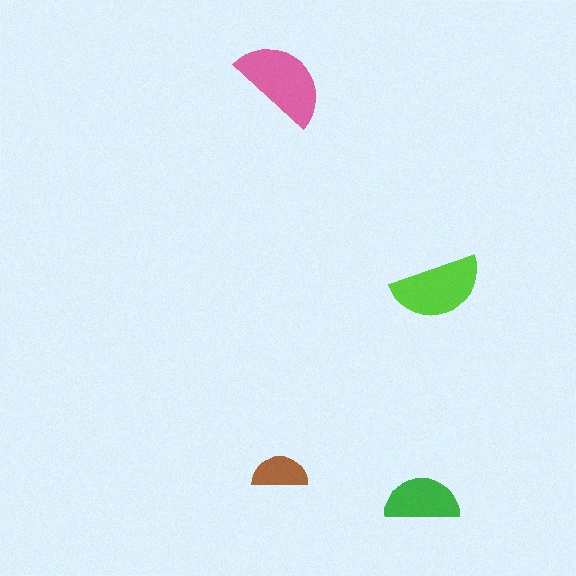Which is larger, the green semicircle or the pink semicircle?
The pink one.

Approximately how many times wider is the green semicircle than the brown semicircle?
About 1.5 times wider.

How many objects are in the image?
There are 4 objects in the image.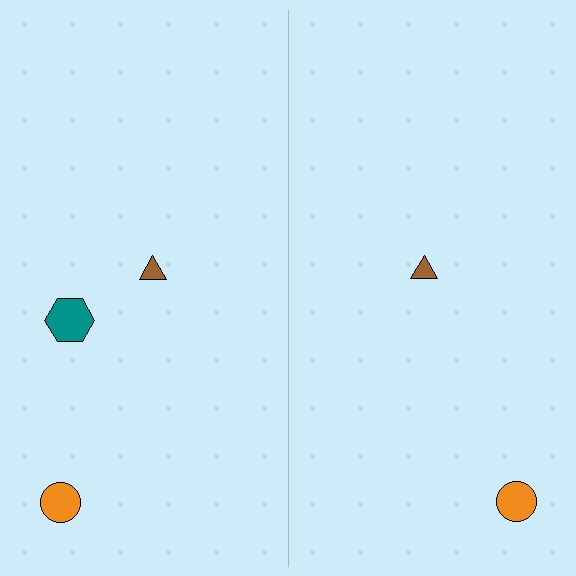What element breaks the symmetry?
A teal hexagon is missing from the right side.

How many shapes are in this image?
There are 5 shapes in this image.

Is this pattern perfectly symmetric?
No, the pattern is not perfectly symmetric. A teal hexagon is missing from the right side.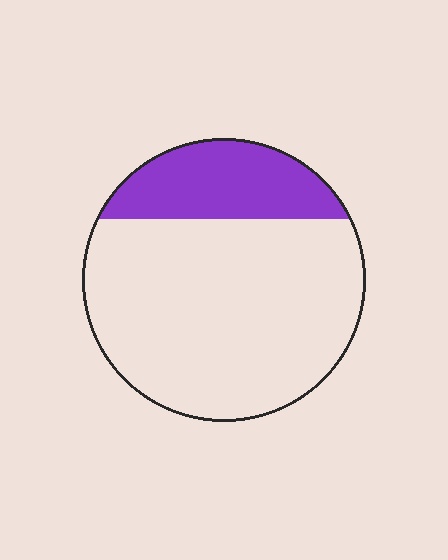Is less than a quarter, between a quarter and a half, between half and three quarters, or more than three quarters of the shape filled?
Less than a quarter.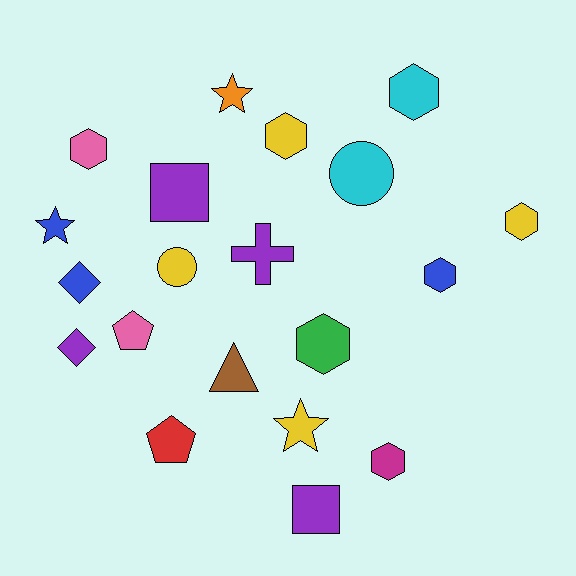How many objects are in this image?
There are 20 objects.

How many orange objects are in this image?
There is 1 orange object.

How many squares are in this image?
There are 2 squares.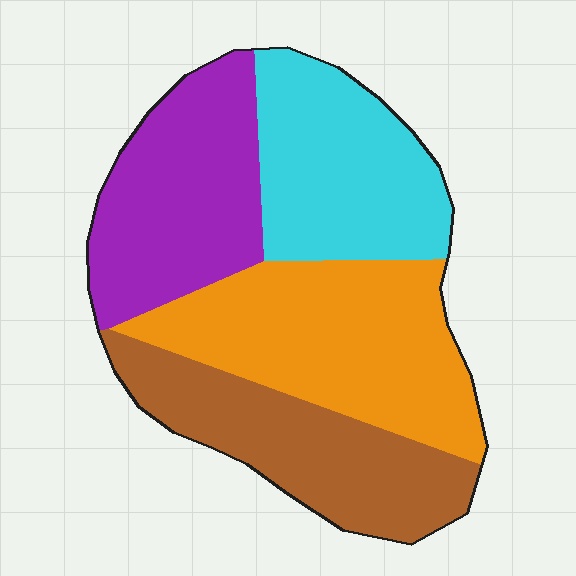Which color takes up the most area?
Orange, at roughly 30%.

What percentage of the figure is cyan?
Cyan takes up about one quarter (1/4) of the figure.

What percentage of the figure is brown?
Brown takes up between a sixth and a third of the figure.